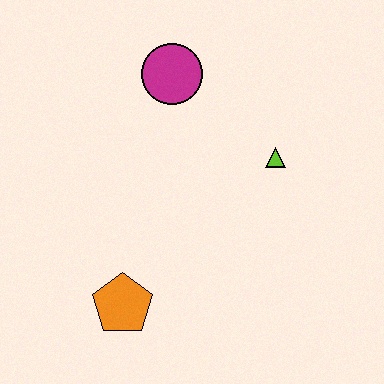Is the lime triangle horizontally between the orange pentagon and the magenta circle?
No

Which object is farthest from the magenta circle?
The orange pentagon is farthest from the magenta circle.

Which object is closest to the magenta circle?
The lime triangle is closest to the magenta circle.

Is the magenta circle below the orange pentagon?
No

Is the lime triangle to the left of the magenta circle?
No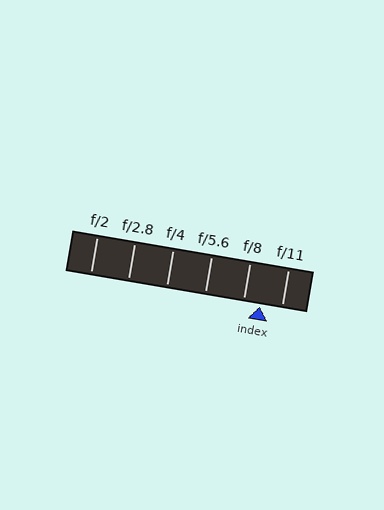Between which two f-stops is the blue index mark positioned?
The index mark is between f/8 and f/11.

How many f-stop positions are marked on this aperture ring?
There are 6 f-stop positions marked.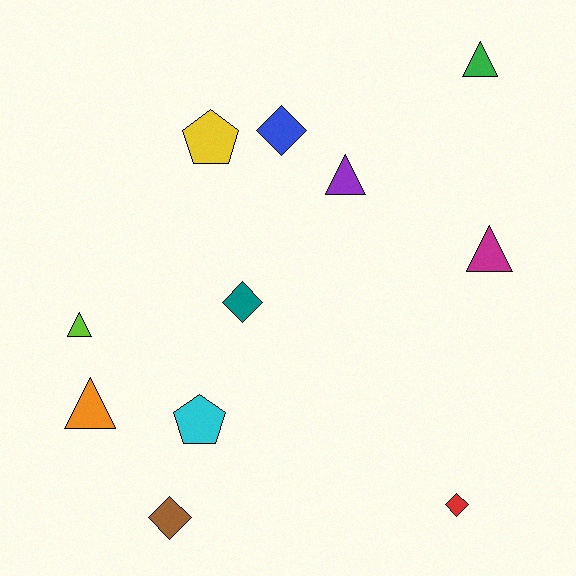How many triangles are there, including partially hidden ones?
There are 5 triangles.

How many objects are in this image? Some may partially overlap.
There are 11 objects.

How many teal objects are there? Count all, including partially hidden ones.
There is 1 teal object.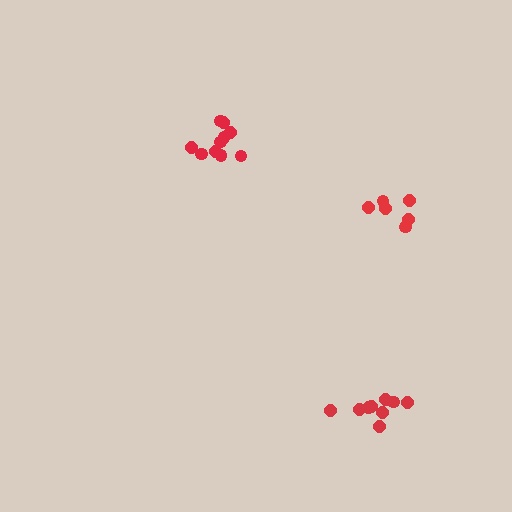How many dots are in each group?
Group 1: 10 dots, Group 2: 9 dots, Group 3: 6 dots (25 total).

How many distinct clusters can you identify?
There are 3 distinct clusters.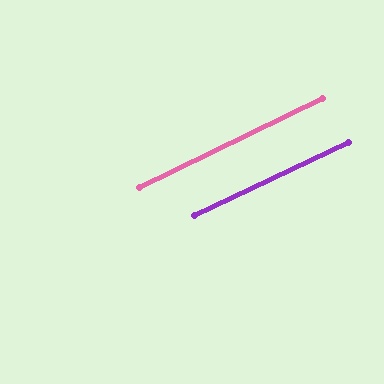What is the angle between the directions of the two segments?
Approximately 1 degree.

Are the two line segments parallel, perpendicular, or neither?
Parallel — their directions differ by only 0.7°.